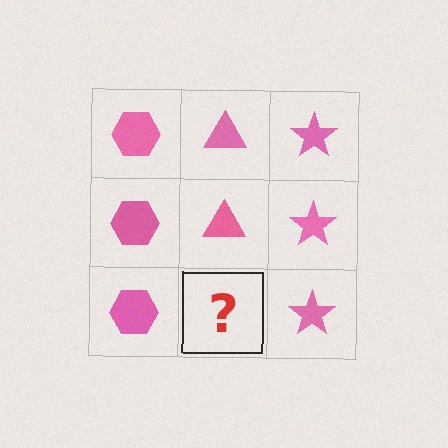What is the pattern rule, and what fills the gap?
The rule is that each column has a consistent shape. The gap should be filled with a pink triangle.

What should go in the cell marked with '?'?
The missing cell should contain a pink triangle.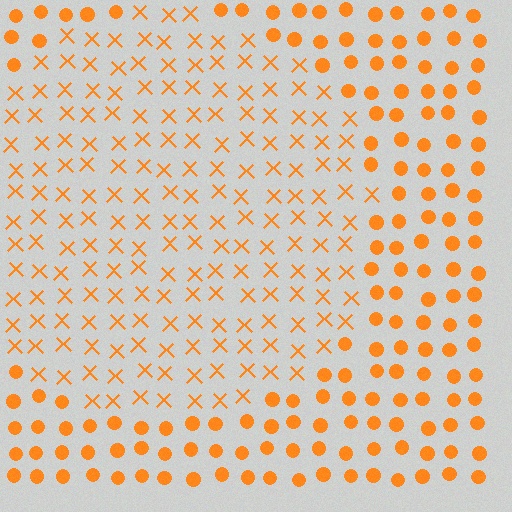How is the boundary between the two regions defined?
The boundary is defined by a change in element shape: X marks inside vs. circles outside. All elements share the same color and spacing.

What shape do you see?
I see a circle.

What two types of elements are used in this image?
The image uses X marks inside the circle region and circles outside it.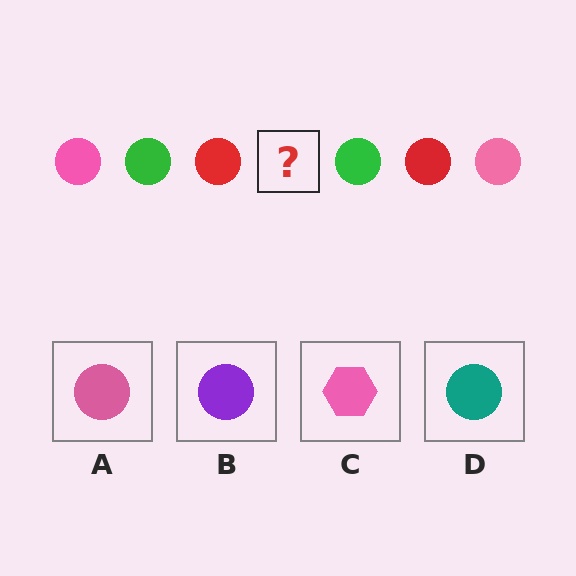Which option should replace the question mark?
Option A.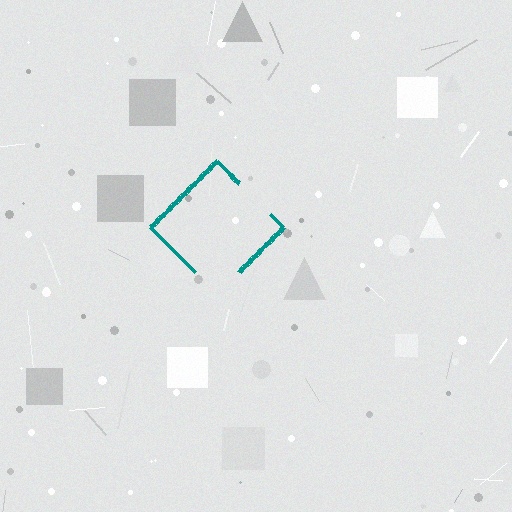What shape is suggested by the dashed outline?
The dashed outline suggests a diamond.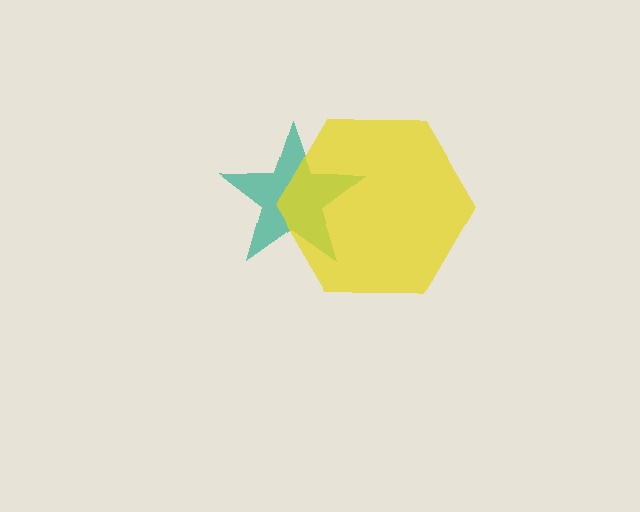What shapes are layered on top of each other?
The layered shapes are: a teal star, a yellow hexagon.